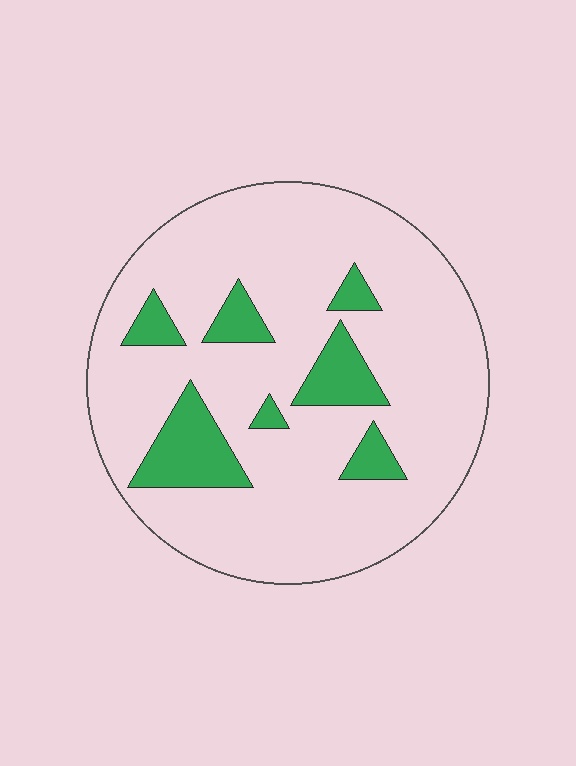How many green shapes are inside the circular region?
7.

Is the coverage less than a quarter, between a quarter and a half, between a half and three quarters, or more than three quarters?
Less than a quarter.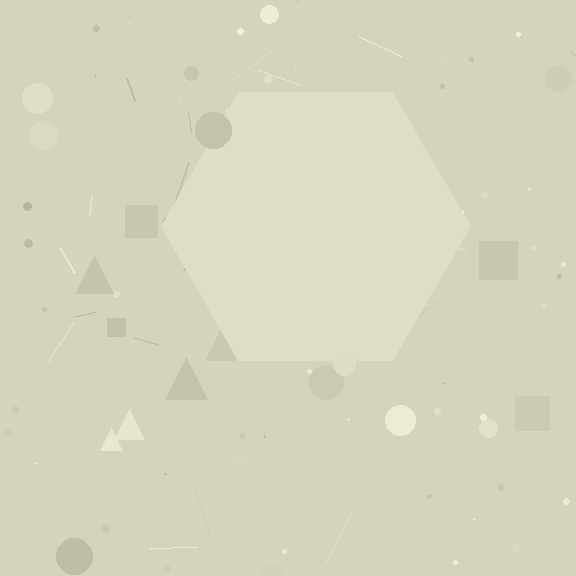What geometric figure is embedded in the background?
A hexagon is embedded in the background.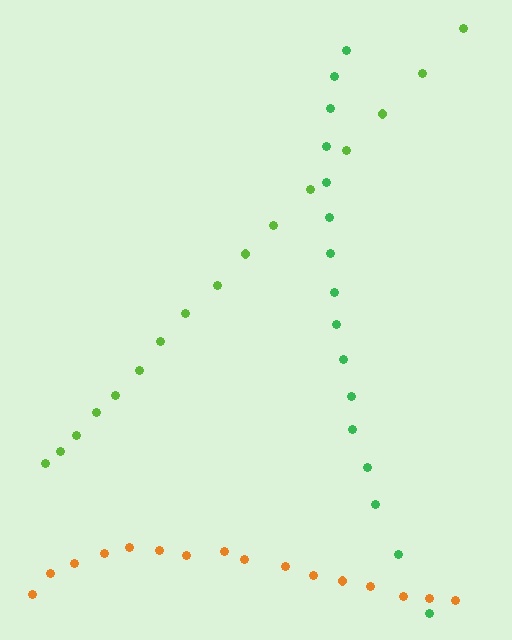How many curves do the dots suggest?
There are 3 distinct paths.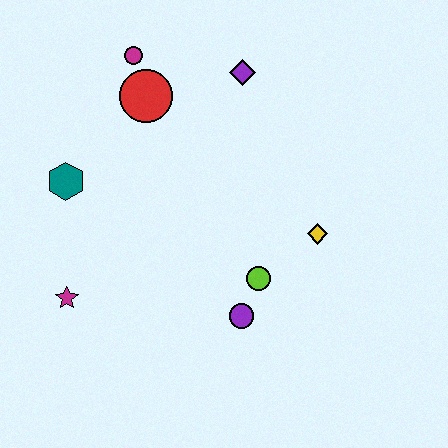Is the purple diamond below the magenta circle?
Yes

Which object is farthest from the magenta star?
The purple diamond is farthest from the magenta star.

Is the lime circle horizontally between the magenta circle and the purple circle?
No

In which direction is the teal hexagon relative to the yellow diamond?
The teal hexagon is to the left of the yellow diamond.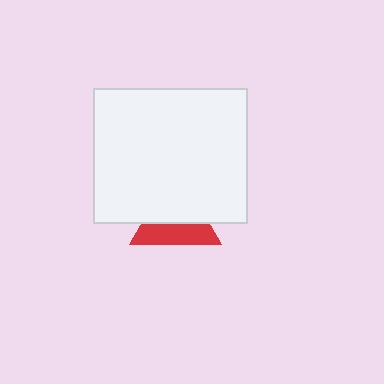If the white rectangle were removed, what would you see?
You would see the complete red triangle.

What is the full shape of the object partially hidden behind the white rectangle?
The partially hidden object is a red triangle.